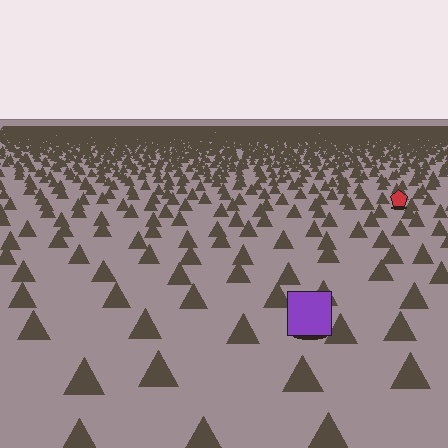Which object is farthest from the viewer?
The red pentagon is farthest from the viewer. It appears smaller and the ground texture around it is denser.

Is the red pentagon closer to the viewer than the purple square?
No. The purple square is closer — you can tell from the texture gradient: the ground texture is coarser near it.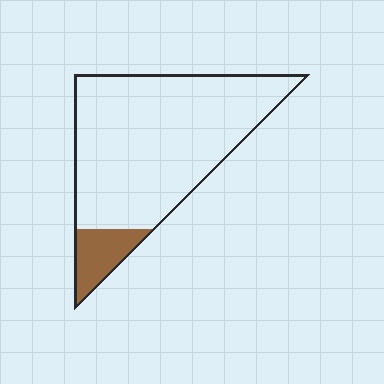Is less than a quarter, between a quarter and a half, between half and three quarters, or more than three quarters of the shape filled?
Less than a quarter.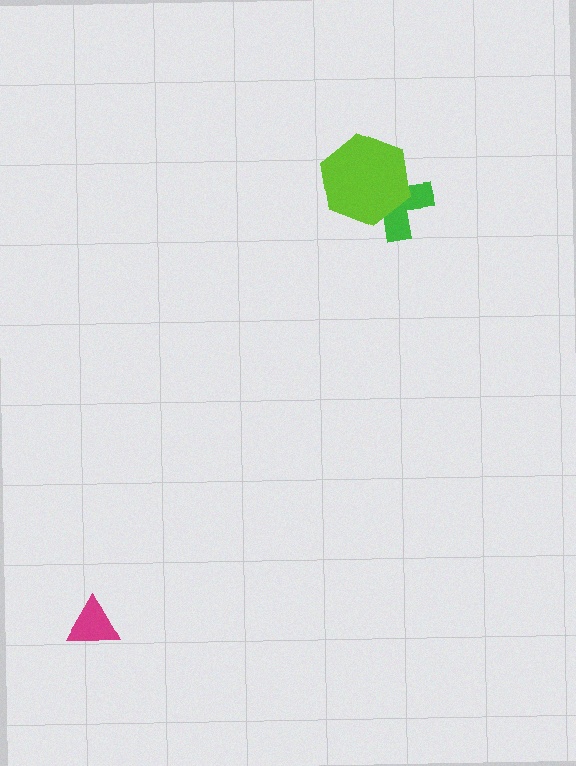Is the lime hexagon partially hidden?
No, no other shape covers it.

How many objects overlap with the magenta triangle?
0 objects overlap with the magenta triangle.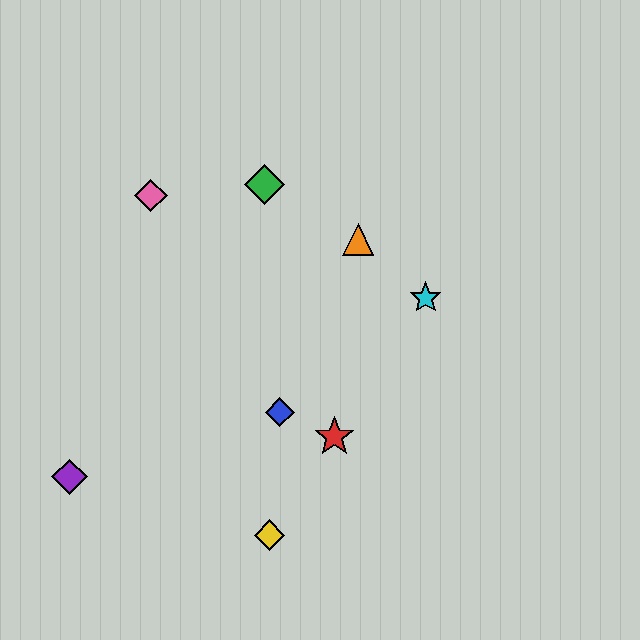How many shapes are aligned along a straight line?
3 shapes (the red star, the yellow diamond, the cyan star) are aligned along a straight line.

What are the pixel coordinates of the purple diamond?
The purple diamond is at (70, 477).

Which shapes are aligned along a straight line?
The red star, the yellow diamond, the cyan star are aligned along a straight line.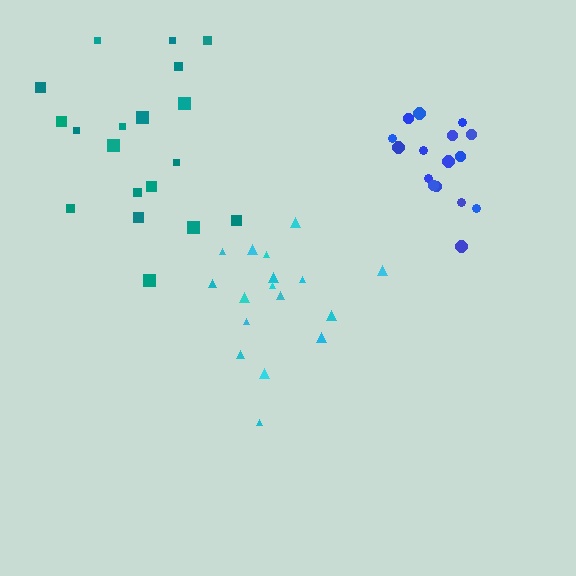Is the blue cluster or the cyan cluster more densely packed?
Blue.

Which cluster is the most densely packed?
Blue.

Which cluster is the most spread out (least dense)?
Teal.